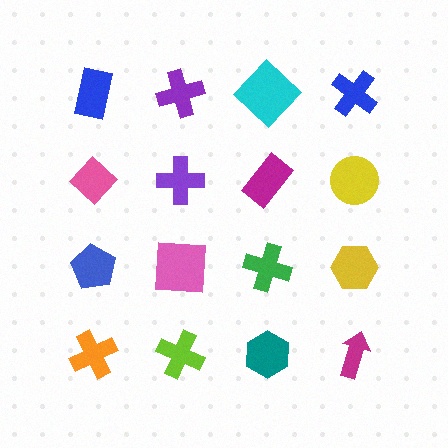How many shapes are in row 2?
4 shapes.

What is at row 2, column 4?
A yellow circle.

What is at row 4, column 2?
A lime cross.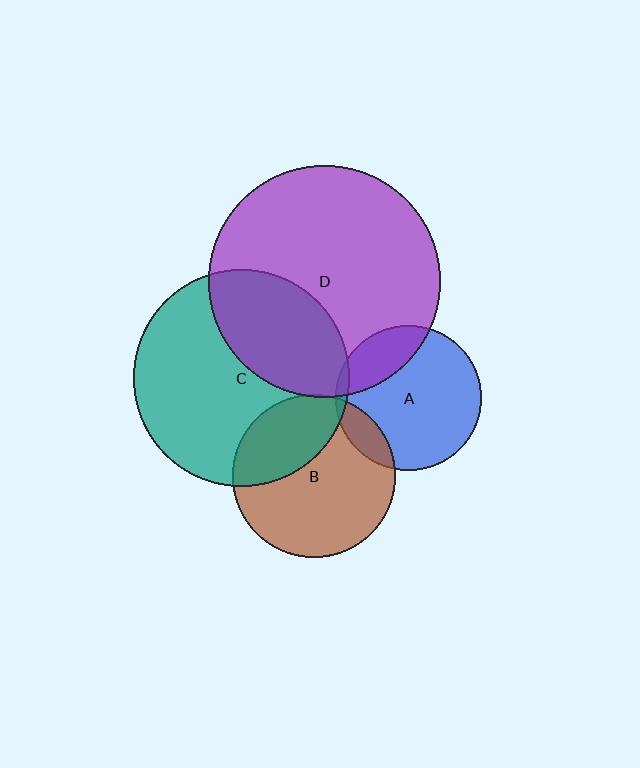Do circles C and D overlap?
Yes.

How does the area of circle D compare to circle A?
Approximately 2.5 times.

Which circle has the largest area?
Circle D (purple).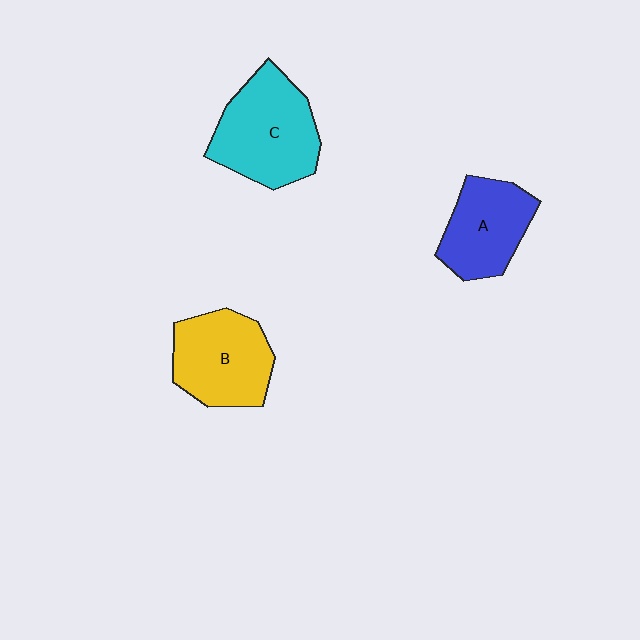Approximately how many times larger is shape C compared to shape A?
Approximately 1.3 times.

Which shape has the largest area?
Shape C (cyan).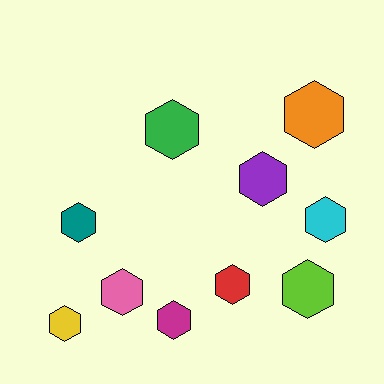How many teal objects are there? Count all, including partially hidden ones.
There is 1 teal object.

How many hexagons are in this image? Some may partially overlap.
There are 10 hexagons.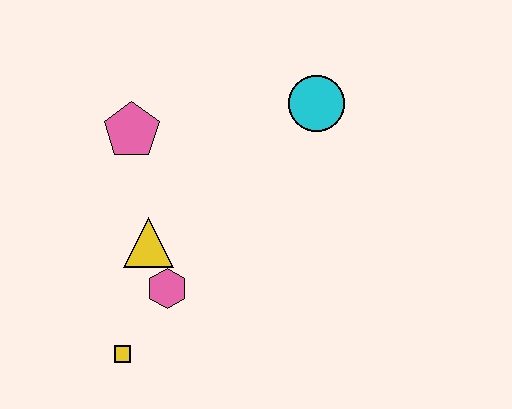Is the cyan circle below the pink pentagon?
No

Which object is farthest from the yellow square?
The cyan circle is farthest from the yellow square.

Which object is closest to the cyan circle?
The pink pentagon is closest to the cyan circle.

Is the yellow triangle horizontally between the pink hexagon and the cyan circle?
No